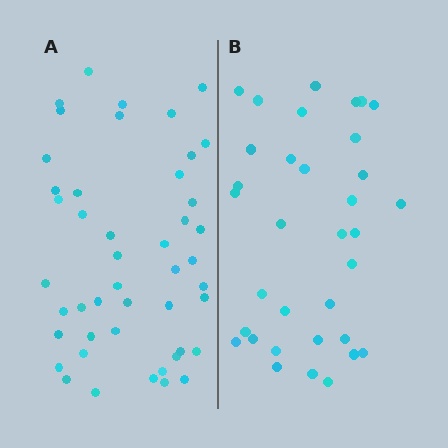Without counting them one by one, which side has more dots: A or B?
Region A (the left region) has more dots.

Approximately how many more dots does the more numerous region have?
Region A has roughly 12 or so more dots than region B.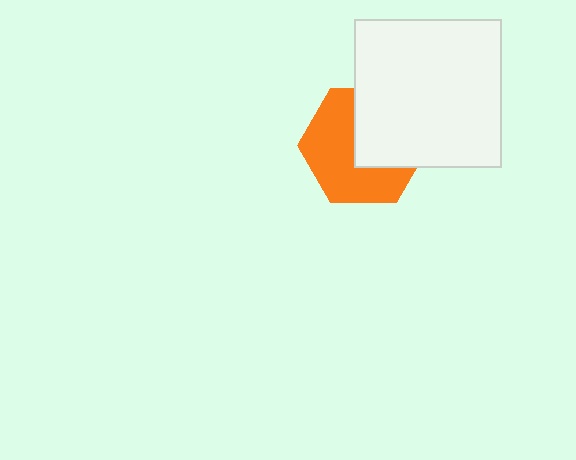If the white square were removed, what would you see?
You would see the complete orange hexagon.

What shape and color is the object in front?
The object in front is a white square.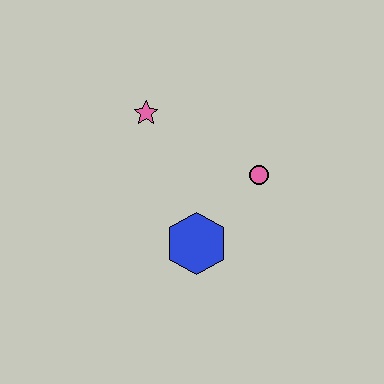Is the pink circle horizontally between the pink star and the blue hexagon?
No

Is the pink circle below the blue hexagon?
No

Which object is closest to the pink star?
The pink circle is closest to the pink star.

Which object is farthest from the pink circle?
The pink star is farthest from the pink circle.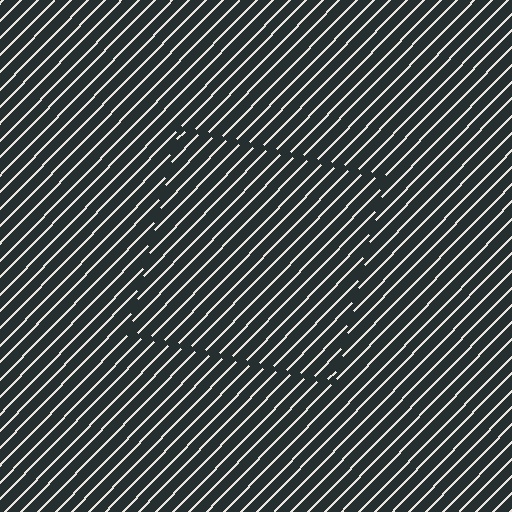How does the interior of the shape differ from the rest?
The interior of the shape contains the same grating, shifted by half a period — the contour is defined by the phase discontinuity where line-ends from the inner and outer gratings abut.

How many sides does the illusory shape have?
4 sides — the line-ends trace a square.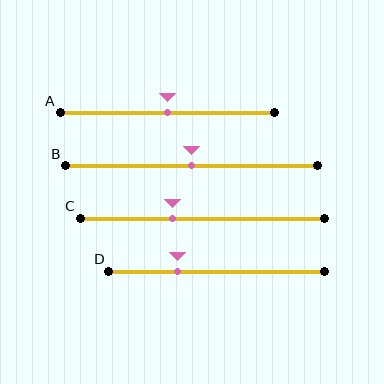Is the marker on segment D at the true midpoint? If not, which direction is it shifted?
No, the marker on segment D is shifted to the left by about 18% of the segment length.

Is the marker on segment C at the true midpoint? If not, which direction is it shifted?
No, the marker on segment C is shifted to the left by about 12% of the segment length.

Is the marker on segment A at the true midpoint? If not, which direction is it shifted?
Yes, the marker on segment A is at the true midpoint.